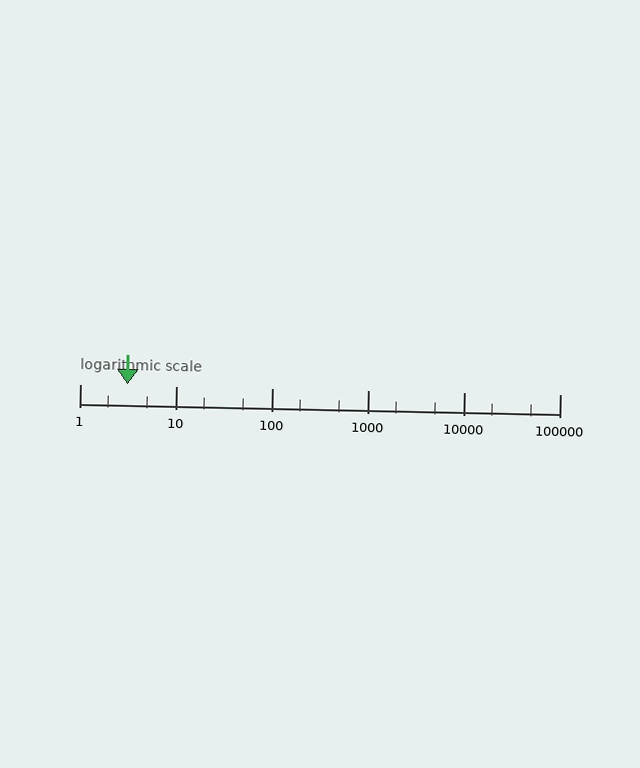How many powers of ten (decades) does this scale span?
The scale spans 5 decades, from 1 to 100000.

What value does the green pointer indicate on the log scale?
The pointer indicates approximately 3.1.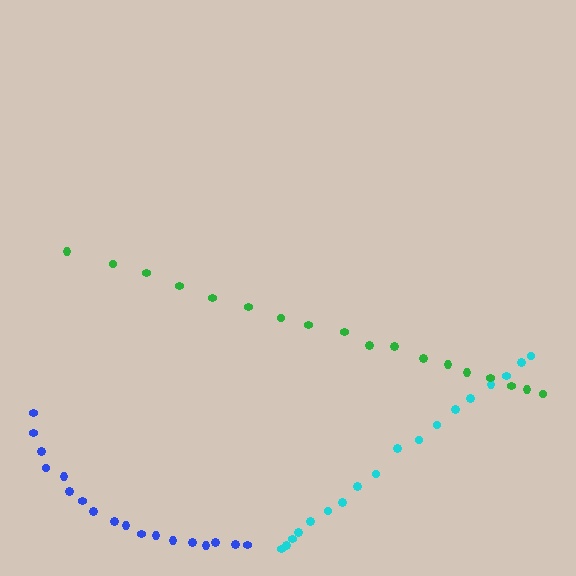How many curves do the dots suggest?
There are 3 distinct paths.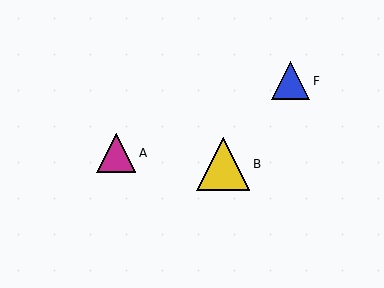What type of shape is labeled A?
Shape A is a magenta triangle.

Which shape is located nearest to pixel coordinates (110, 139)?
The magenta triangle (labeled A) at (116, 153) is nearest to that location.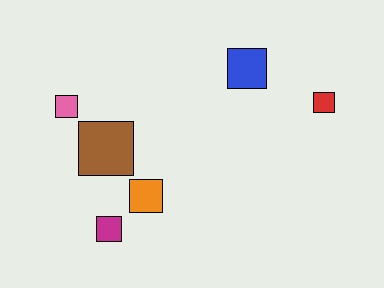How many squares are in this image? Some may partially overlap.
There are 6 squares.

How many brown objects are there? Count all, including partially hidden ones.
There is 1 brown object.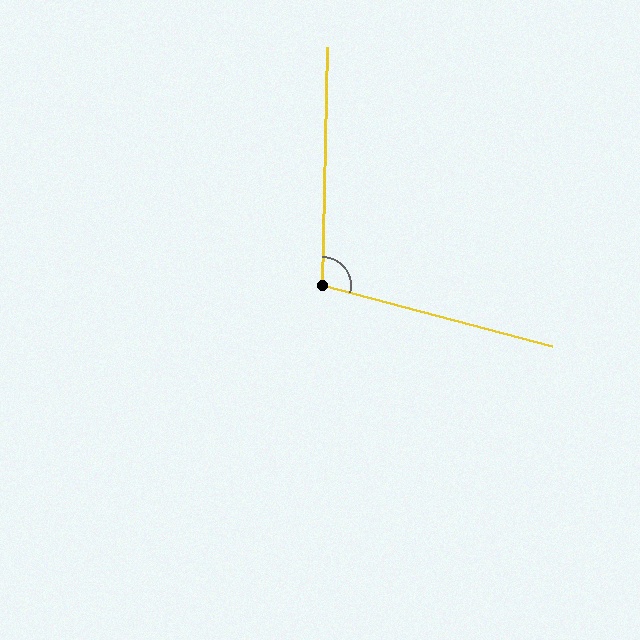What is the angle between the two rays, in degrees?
Approximately 103 degrees.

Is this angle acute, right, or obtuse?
It is obtuse.